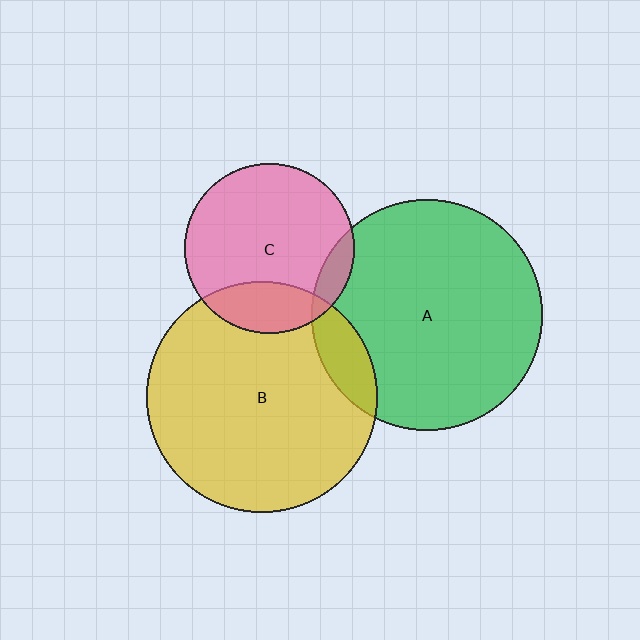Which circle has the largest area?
Circle A (green).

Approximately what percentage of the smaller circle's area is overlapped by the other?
Approximately 10%.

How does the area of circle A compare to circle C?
Approximately 1.9 times.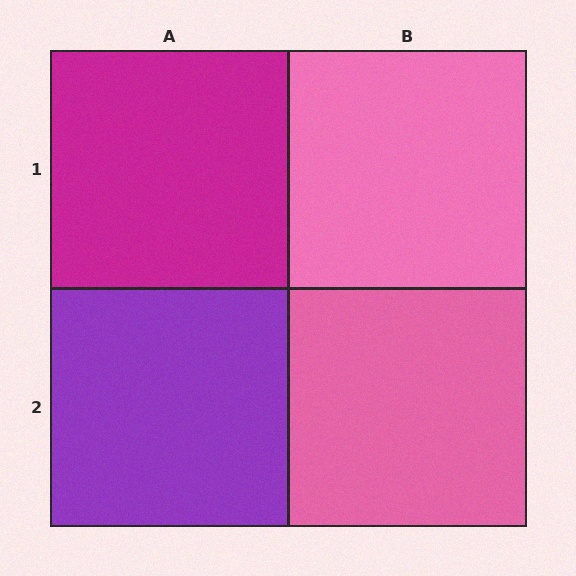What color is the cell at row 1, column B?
Pink.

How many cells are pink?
2 cells are pink.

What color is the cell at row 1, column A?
Magenta.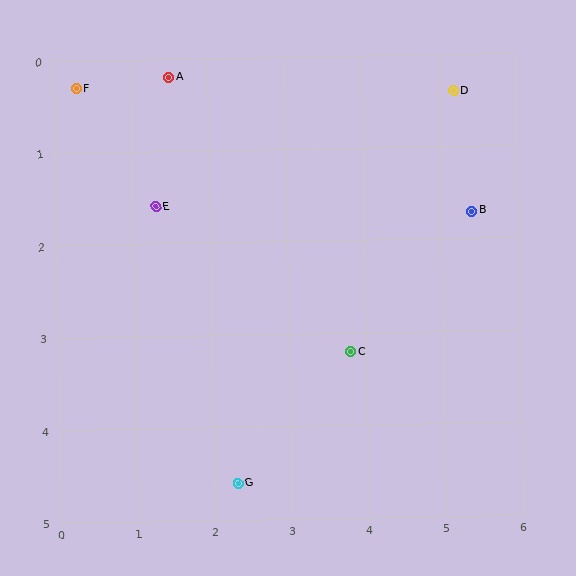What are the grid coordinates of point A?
Point A is at approximately (1.5, 0.2).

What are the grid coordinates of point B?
Point B is at approximately (5.4, 1.7).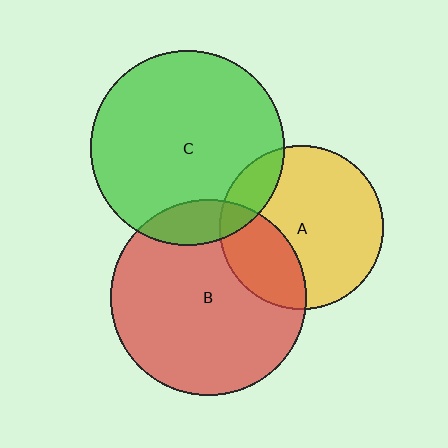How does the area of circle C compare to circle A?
Approximately 1.4 times.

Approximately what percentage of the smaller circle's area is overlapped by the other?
Approximately 15%.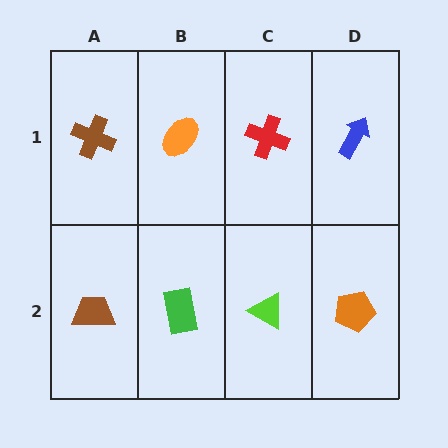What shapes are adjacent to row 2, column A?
A brown cross (row 1, column A), a green rectangle (row 2, column B).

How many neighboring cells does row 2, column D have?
2.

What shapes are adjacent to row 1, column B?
A green rectangle (row 2, column B), a brown cross (row 1, column A), a red cross (row 1, column C).